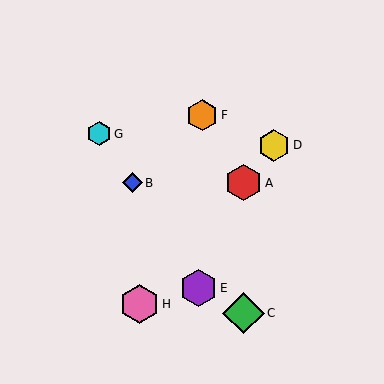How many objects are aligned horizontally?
2 objects (A, B) are aligned horizontally.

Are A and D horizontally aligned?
No, A is at y≈183 and D is at y≈145.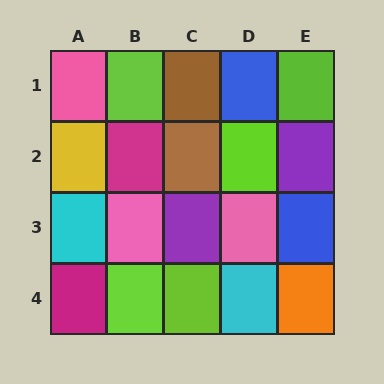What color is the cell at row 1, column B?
Lime.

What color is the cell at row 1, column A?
Pink.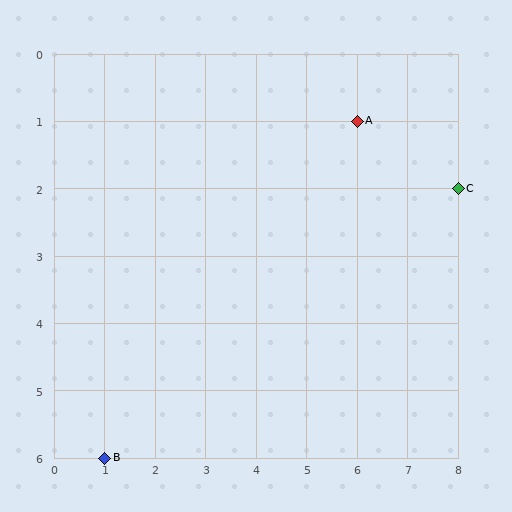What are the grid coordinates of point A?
Point A is at grid coordinates (6, 1).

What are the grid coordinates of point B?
Point B is at grid coordinates (1, 6).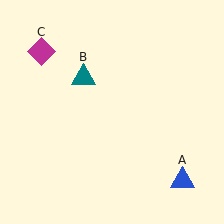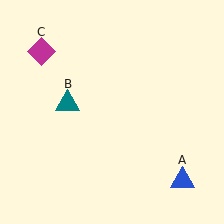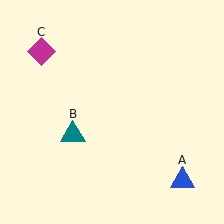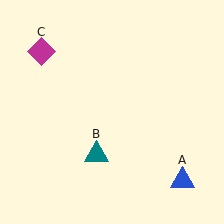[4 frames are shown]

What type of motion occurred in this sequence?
The teal triangle (object B) rotated counterclockwise around the center of the scene.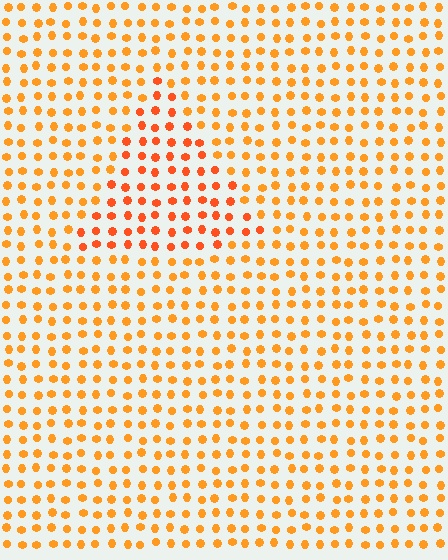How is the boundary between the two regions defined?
The boundary is defined purely by a slight shift in hue (about 20 degrees). Spacing, size, and orientation are identical on both sides.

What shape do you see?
I see a triangle.